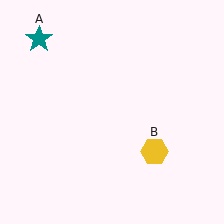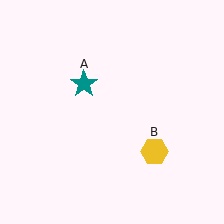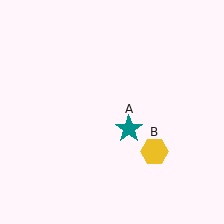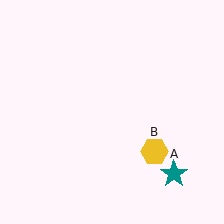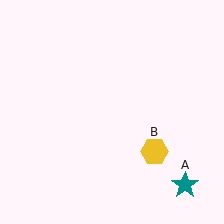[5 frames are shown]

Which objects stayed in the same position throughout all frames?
Yellow hexagon (object B) remained stationary.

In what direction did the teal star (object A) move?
The teal star (object A) moved down and to the right.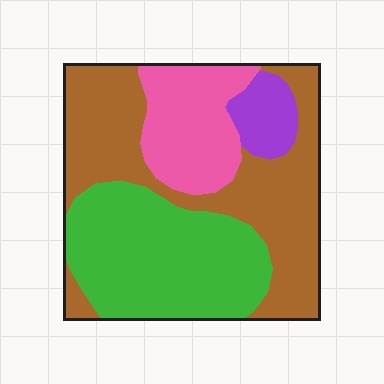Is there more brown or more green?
Brown.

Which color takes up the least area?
Purple, at roughly 5%.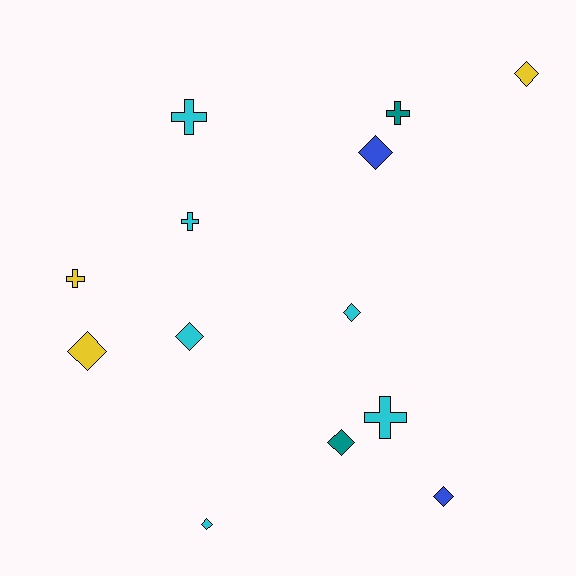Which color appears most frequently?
Cyan, with 6 objects.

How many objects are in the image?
There are 13 objects.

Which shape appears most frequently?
Diamond, with 8 objects.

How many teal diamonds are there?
There is 1 teal diamond.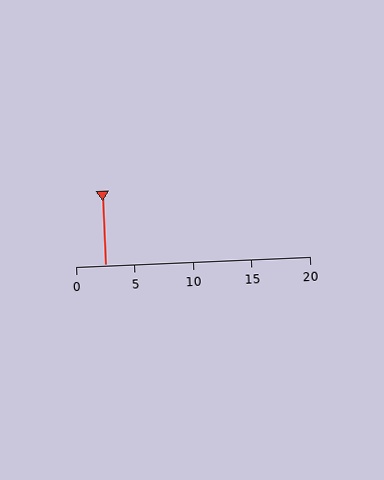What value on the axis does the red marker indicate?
The marker indicates approximately 2.5.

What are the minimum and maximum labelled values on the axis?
The axis runs from 0 to 20.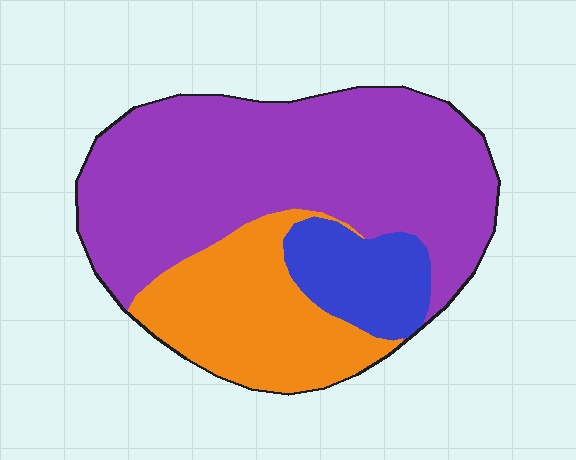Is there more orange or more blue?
Orange.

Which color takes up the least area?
Blue, at roughly 15%.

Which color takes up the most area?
Purple, at roughly 60%.